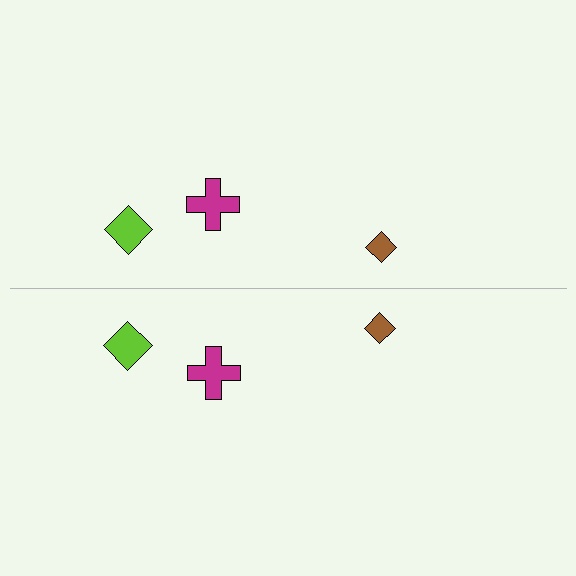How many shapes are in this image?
There are 6 shapes in this image.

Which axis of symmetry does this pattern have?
The pattern has a horizontal axis of symmetry running through the center of the image.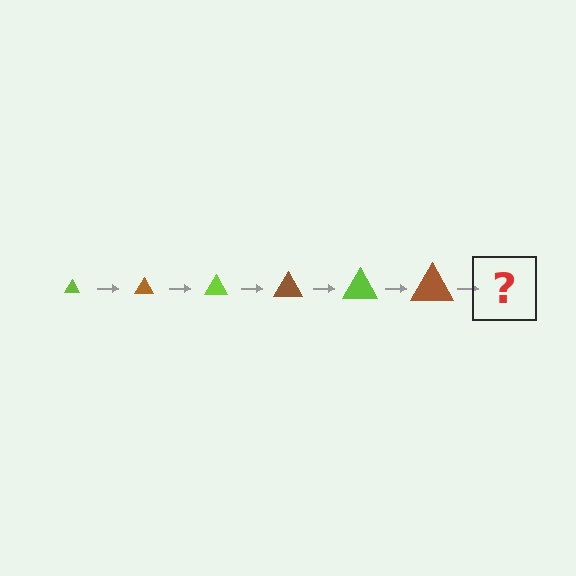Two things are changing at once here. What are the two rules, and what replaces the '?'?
The two rules are that the triangle grows larger each step and the color cycles through lime and brown. The '?' should be a lime triangle, larger than the previous one.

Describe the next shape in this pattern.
It should be a lime triangle, larger than the previous one.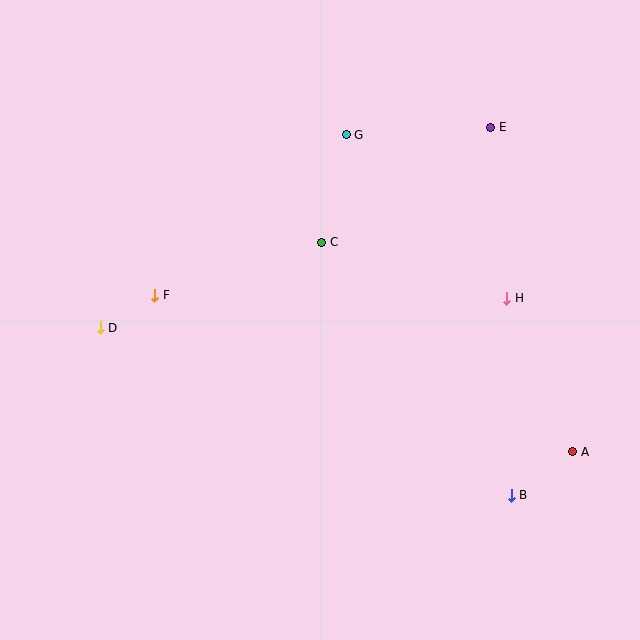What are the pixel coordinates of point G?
Point G is at (346, 135).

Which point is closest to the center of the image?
Point C at (322, 242) is closest to the center.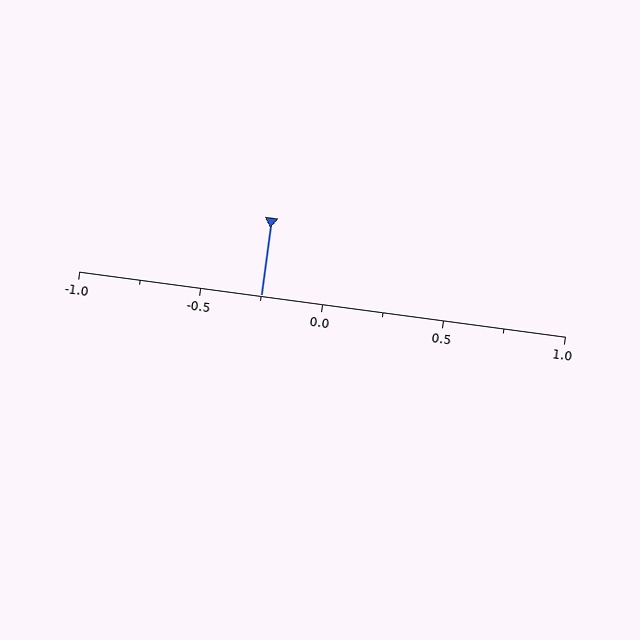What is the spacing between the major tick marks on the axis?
The major ticks are spaced 0.5 apart.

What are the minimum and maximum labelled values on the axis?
The axis runs from -1.0 to 1.0.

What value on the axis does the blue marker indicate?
The marker indicates approximately -0.25.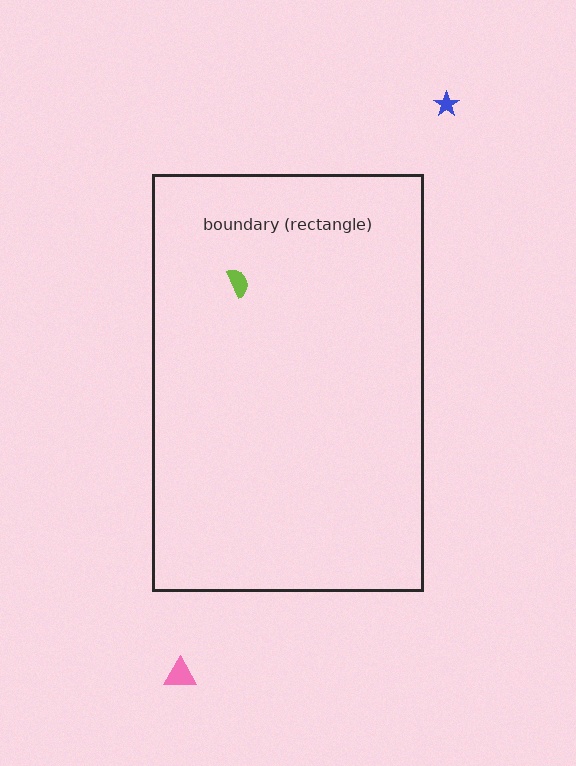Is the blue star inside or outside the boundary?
Outside.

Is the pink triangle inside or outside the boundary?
Outside.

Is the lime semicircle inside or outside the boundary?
Inside.